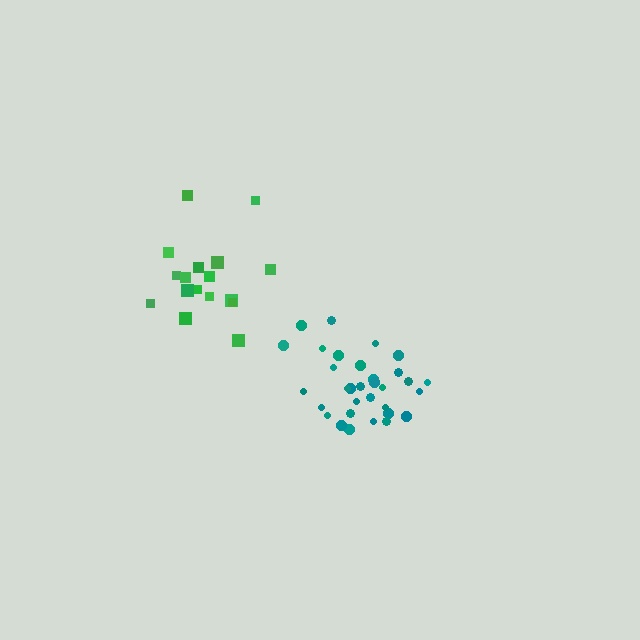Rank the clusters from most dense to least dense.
teal, green.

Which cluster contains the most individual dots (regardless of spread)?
Teal (32).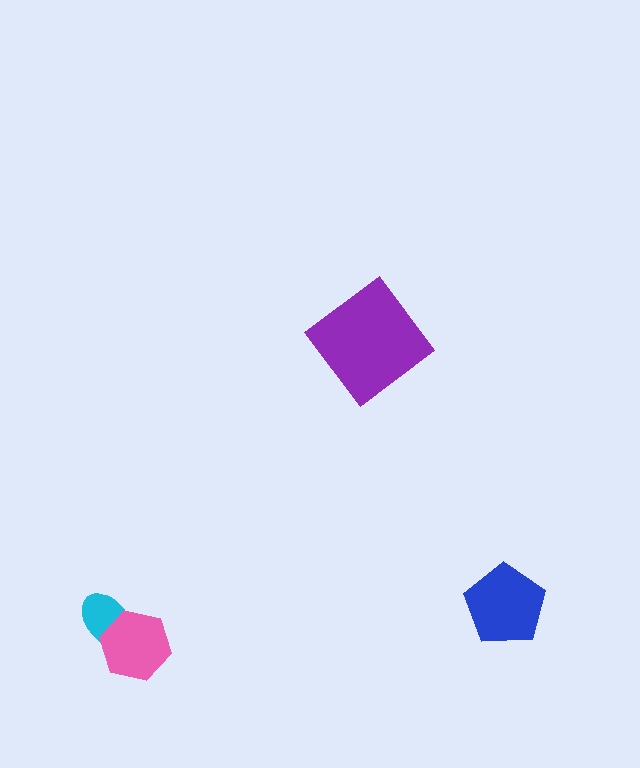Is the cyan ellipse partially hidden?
Yes, it is partially covered by another shape.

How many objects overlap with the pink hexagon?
1 object overlaps with the pink hexagon.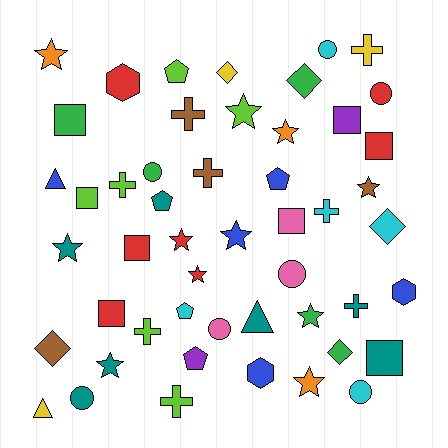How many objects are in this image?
There are 50 objects.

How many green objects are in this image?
There are 5 green objects.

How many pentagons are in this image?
There are 5 pentagons.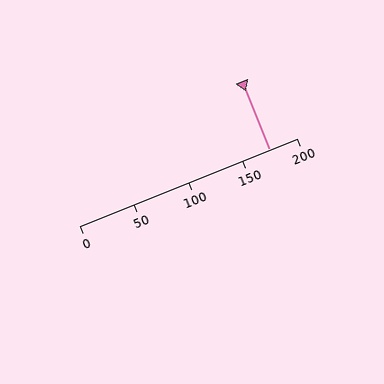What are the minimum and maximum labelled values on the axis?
The axis runs from 0 to 200.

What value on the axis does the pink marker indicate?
The marker indicates approximately 175.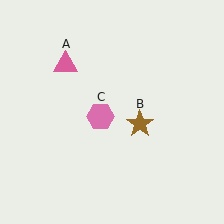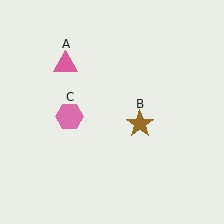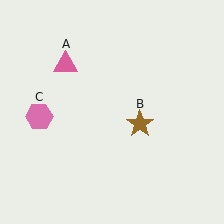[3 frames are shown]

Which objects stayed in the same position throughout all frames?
Pink triangle (object A) and brown star (object B) remained stationary.